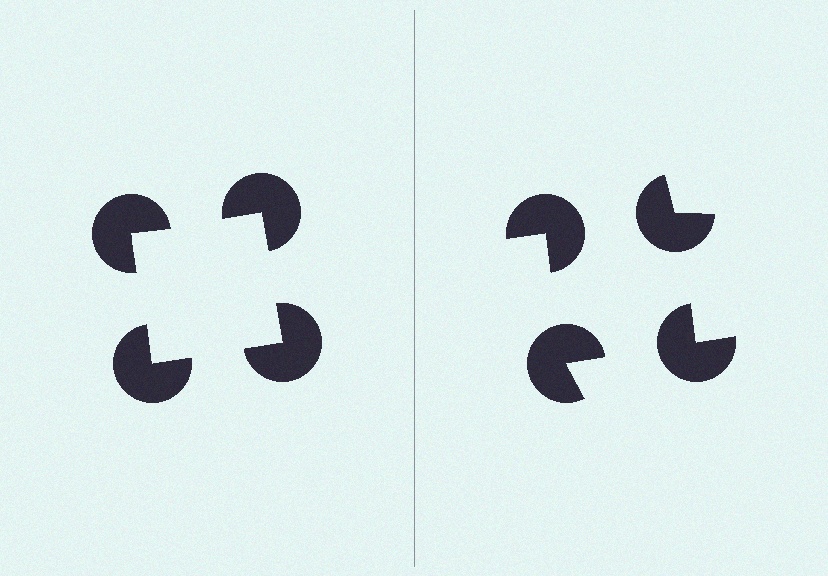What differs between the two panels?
The pac-man discs are positioned identically on both sides; only the wedge orientations differ. On the left they align to a square; on the right they are misaligned.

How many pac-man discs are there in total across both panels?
8 — 4 on each side.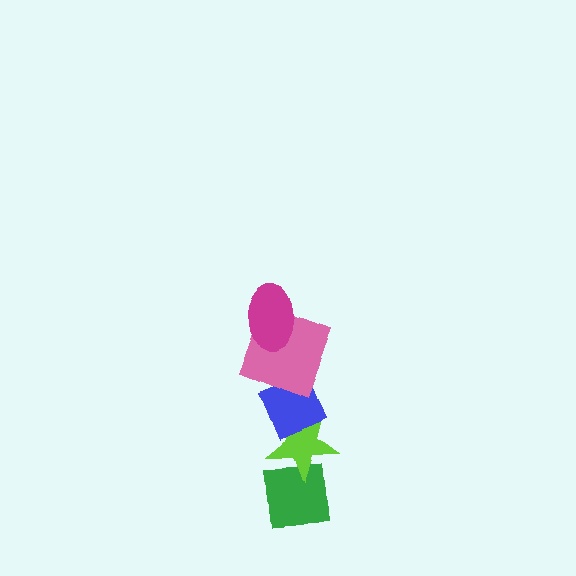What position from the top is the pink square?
The pink square is 2nd from the top.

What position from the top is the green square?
The green square is 5th from the top.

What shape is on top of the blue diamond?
The pink square is on top of the blue diamond.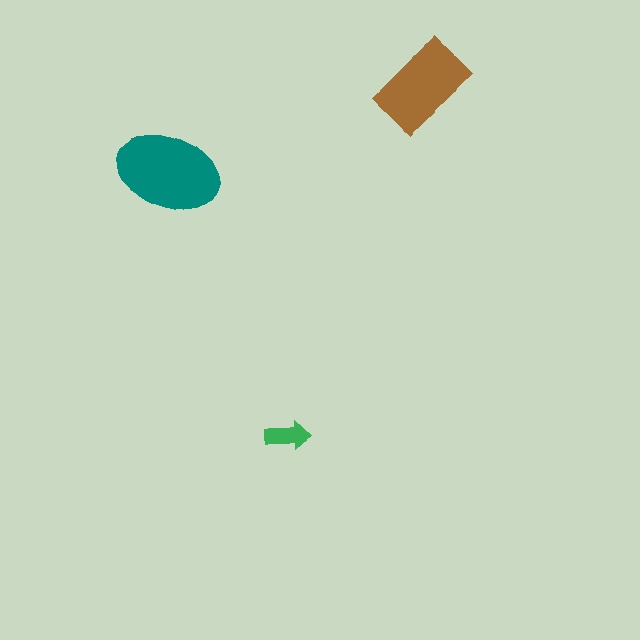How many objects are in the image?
There are 3 objects in the image.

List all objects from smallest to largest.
The green arrow, the brown rectangle, the teal ellipse.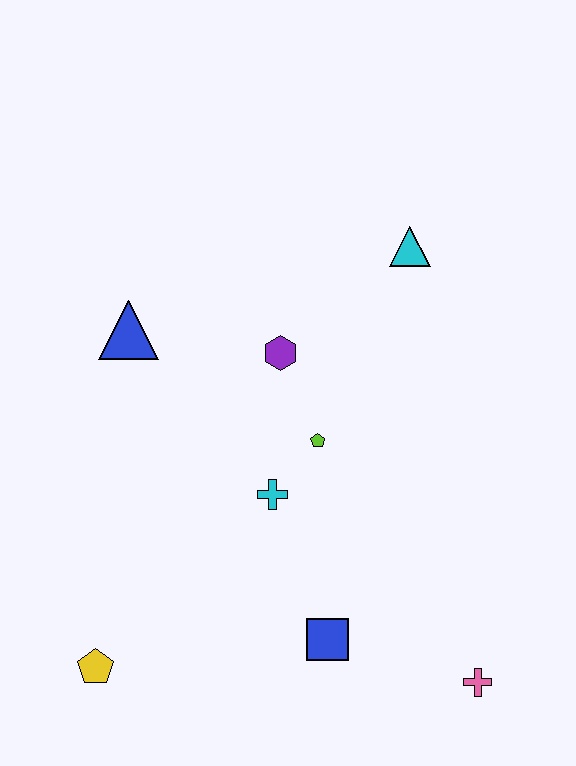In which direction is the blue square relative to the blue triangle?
The blue square is below the blue triangle.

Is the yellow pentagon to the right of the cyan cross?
No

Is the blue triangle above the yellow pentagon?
Yes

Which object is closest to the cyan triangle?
The purple hexagon is closest to the cyan triangle.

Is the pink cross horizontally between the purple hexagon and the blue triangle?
No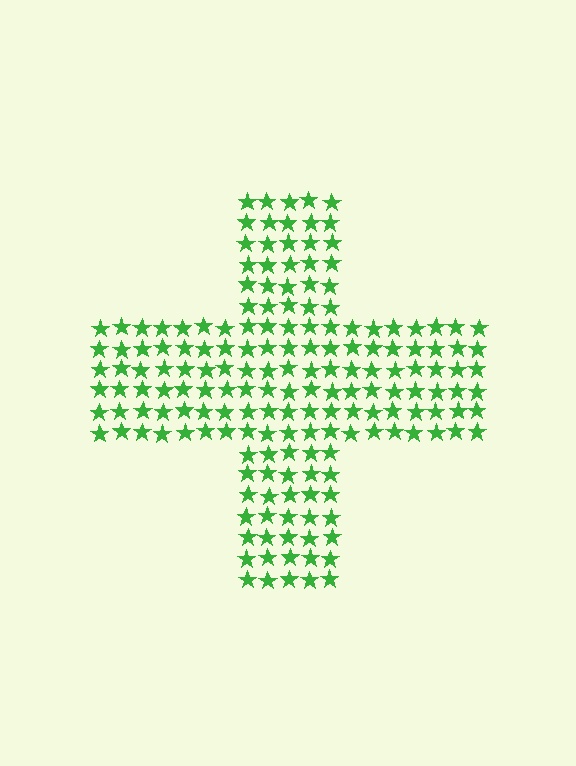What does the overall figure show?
The overall figure shows a cross.